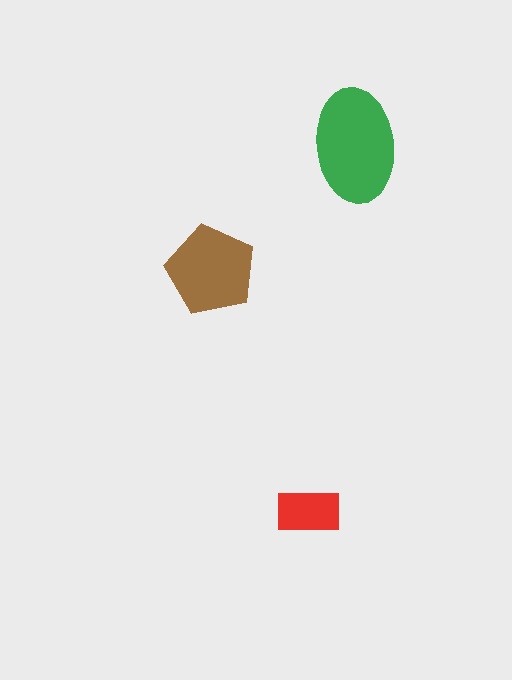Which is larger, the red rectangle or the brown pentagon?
The brown pentagon.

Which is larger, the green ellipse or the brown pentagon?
The green ellipse.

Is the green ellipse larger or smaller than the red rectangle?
Larger.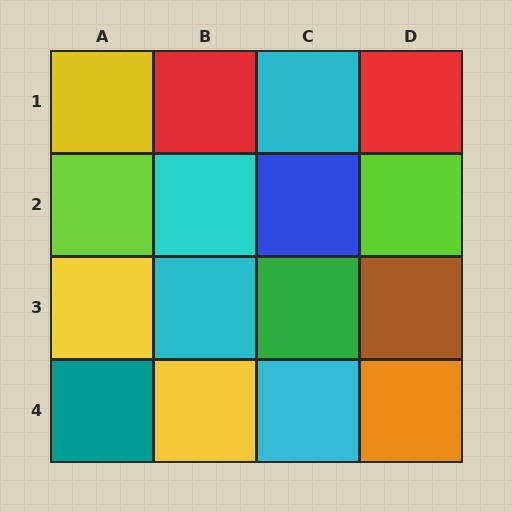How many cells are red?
2 cells are red.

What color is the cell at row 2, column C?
Blue.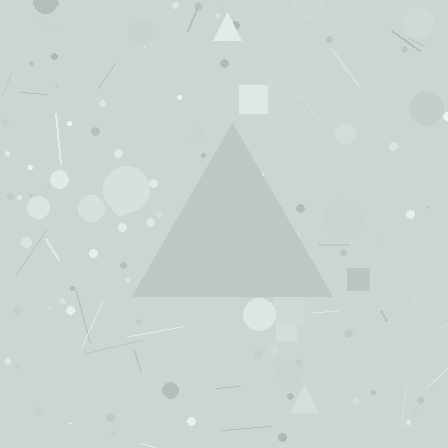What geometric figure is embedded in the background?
A triangle is embedded in the background.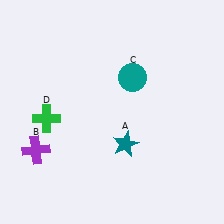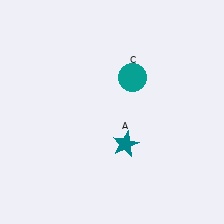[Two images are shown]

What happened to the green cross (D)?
The green cross (D) was removed in Image 2. It was in the bottom-left area of Image 1.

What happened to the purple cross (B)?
The purple cross (B) was removed in Image 2. It was in the bottom-left area of Image 1.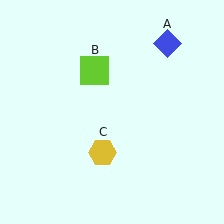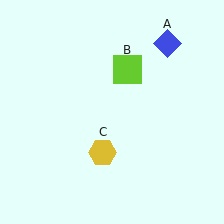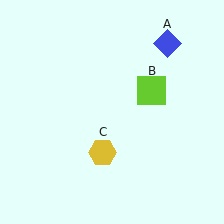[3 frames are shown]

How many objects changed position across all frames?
1 object changed position: lime square (object B).